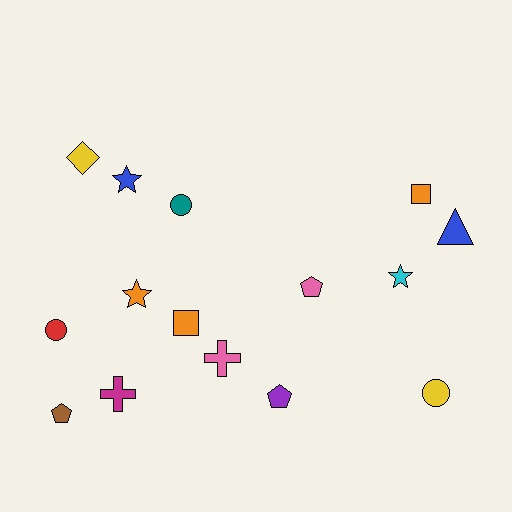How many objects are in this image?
There are 15 objects.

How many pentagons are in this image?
There are 3 pentagons.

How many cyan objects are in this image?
There is 1 cyan object.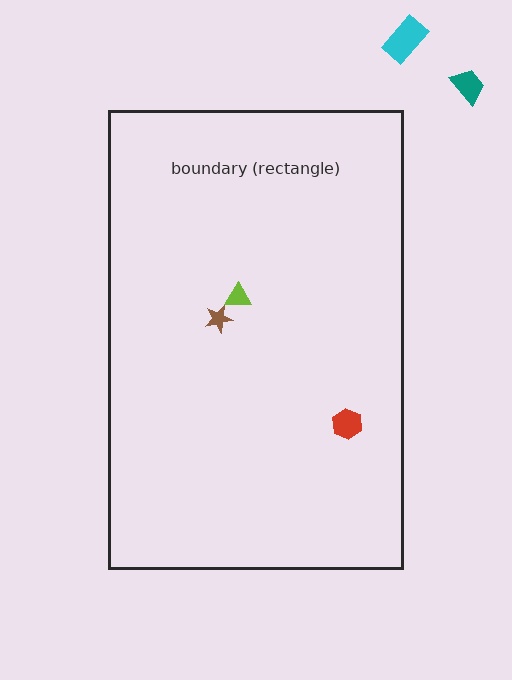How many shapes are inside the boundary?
3 inside, 2 outside.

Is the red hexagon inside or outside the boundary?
Inside.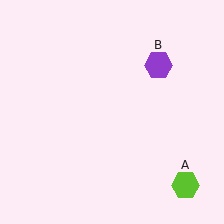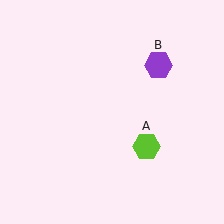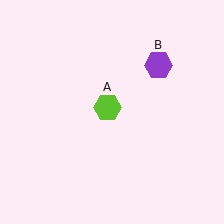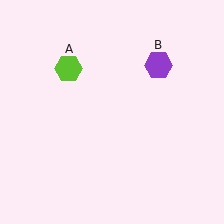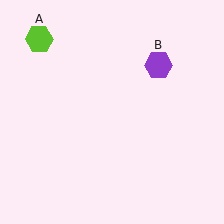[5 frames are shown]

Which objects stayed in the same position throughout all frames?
Purple hexagon (object B) remained stationary.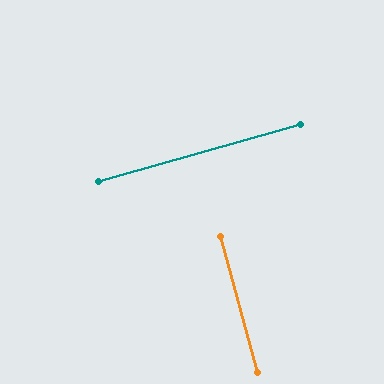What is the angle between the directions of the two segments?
Approximately 90 degrees.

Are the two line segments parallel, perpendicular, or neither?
Perpendicular — they meet at approximately 90°.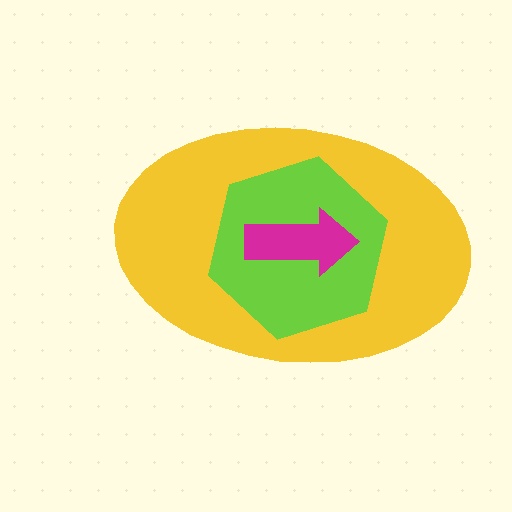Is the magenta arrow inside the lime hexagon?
Yes.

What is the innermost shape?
The magenta arrow.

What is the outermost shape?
The yellow ellipse.